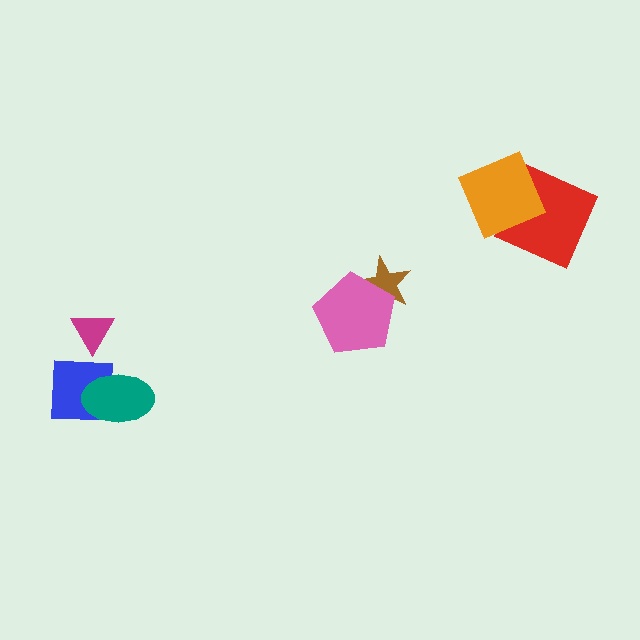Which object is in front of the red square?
The orange diamond is in front of the red square.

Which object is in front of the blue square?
The teal ellipse is in front of the blue square.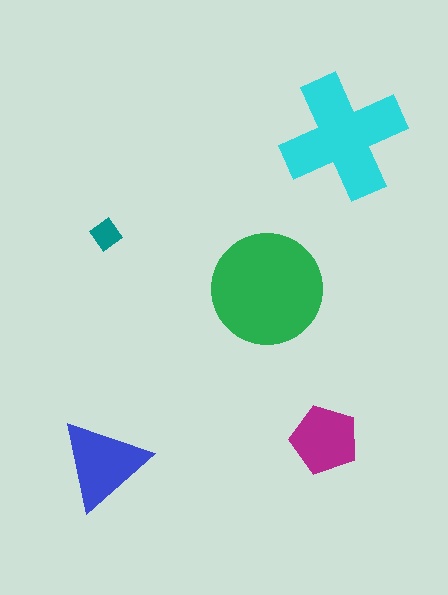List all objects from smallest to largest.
The teal diamond, the magenta pentagon, the blue triangle, the cyan cross, the green circle.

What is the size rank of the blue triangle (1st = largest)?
3rd.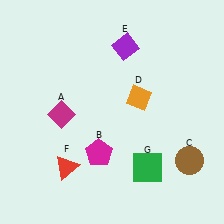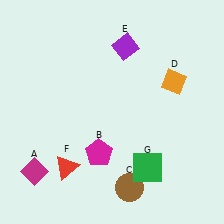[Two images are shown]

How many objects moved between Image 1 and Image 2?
3 objects moved between the two images.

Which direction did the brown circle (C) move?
The brown circle (C) moved left.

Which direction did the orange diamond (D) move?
The orange diamond (D) moved right.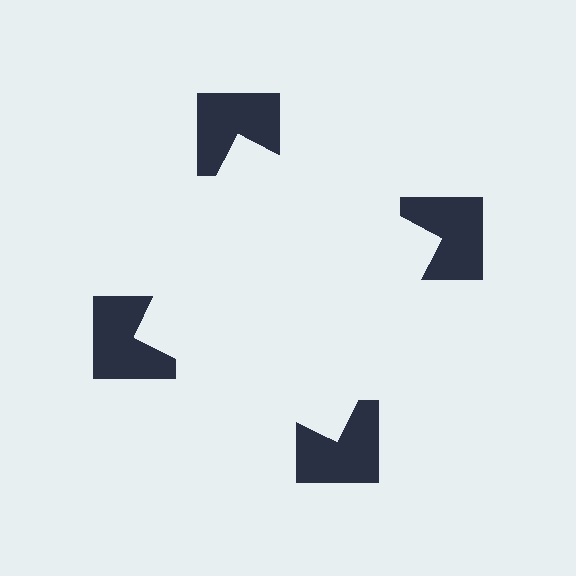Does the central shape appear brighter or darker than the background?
It typically appears slightly brighter than the background, even though no actual brightness change is drawn.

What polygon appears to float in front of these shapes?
An illusory square — its edges are inferred from the aligned wedge cuts in the notched squares, not physically drawn.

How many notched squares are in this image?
There are 4 — one at each vertex of the illusory square.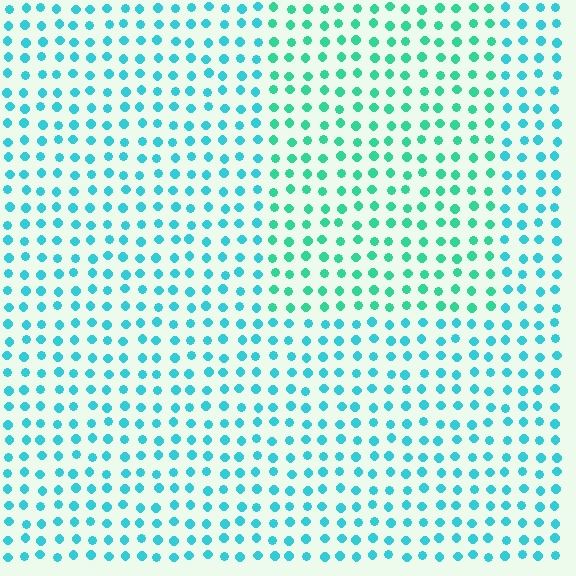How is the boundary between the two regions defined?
The boundary is defined purely by a slight shift in hue (about 28 degrees). Spacing, size, and orientation are identical on both sides.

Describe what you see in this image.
The image is filled with small cyan elements in a uniform arrangement. A rectangle-shaped region is visible where the elements are tinted to a slightly different hue, forming a subtle color boundary.